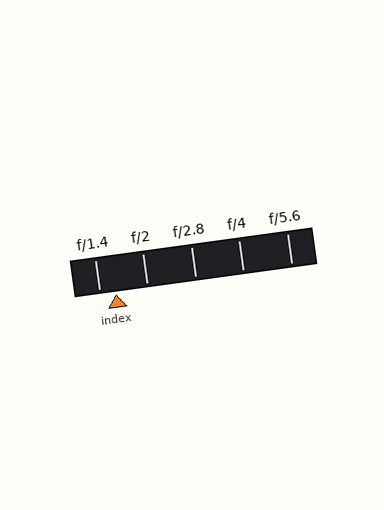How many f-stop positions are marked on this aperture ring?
There are 5 f-stop positions marked.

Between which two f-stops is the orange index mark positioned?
The index mark is between f/1.4 and f/2.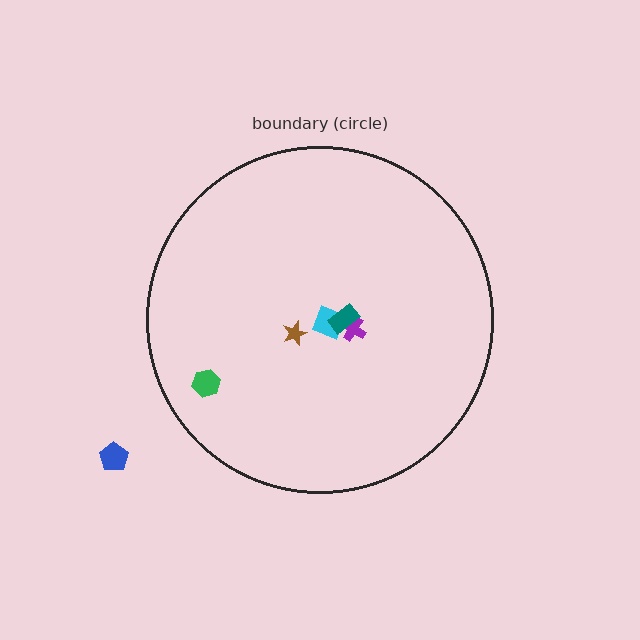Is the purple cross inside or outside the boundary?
Inside.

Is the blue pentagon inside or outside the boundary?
Outside.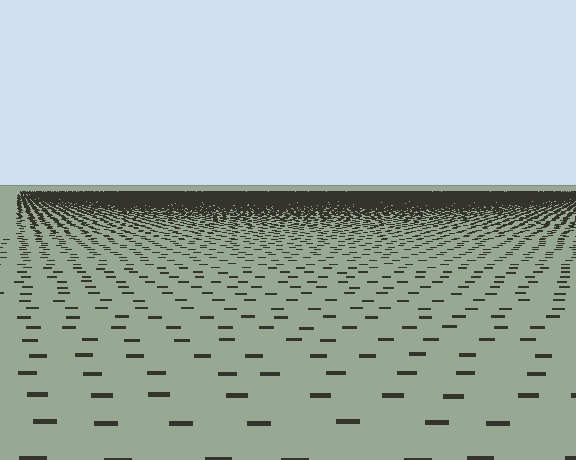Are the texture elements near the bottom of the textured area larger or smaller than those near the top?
Larger. Near the bottom, elements are closer to the viewer and appear at a bigger on-screen size.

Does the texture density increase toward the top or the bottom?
Density increases toward the top.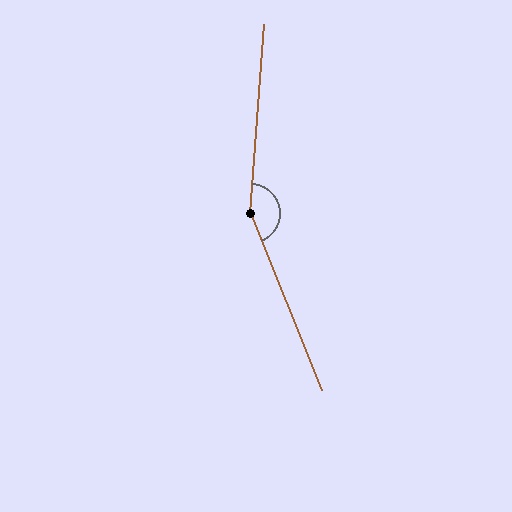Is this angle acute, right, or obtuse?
It is obtuse.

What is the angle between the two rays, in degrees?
Approximately 154 degrees.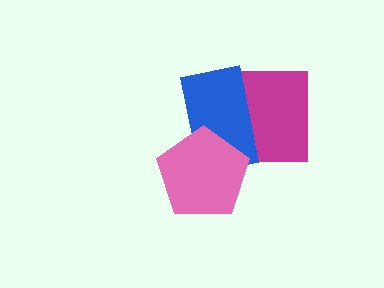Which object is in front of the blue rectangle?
The pink pentagon is in front of the blue rectangle.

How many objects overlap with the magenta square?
2 objects overlap with the magenta square.